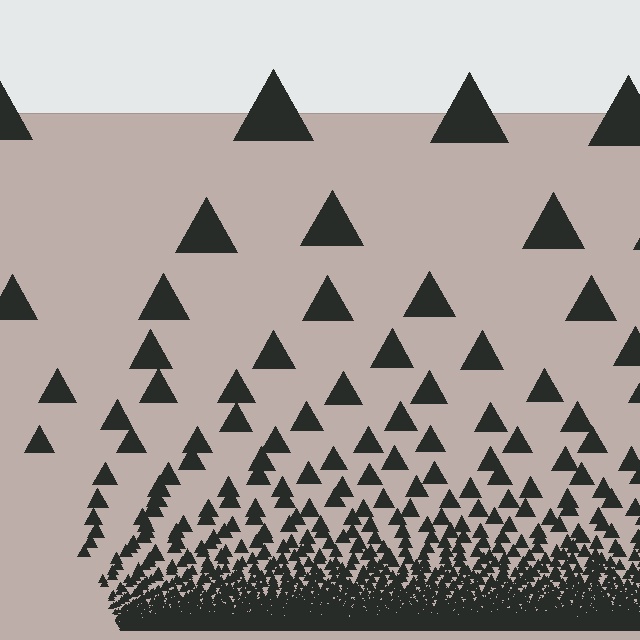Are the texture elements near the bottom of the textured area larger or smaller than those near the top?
Smaller. The gradient is inverted — elements near the bottom are smaller and denser.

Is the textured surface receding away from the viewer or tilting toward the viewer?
The surface appears to tilt toward the viewer. Texture elements get larger and sparser toward the top.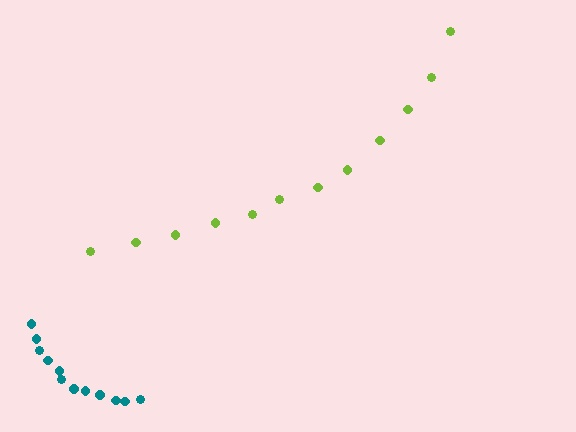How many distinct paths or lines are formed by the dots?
There are 2 distinct paths.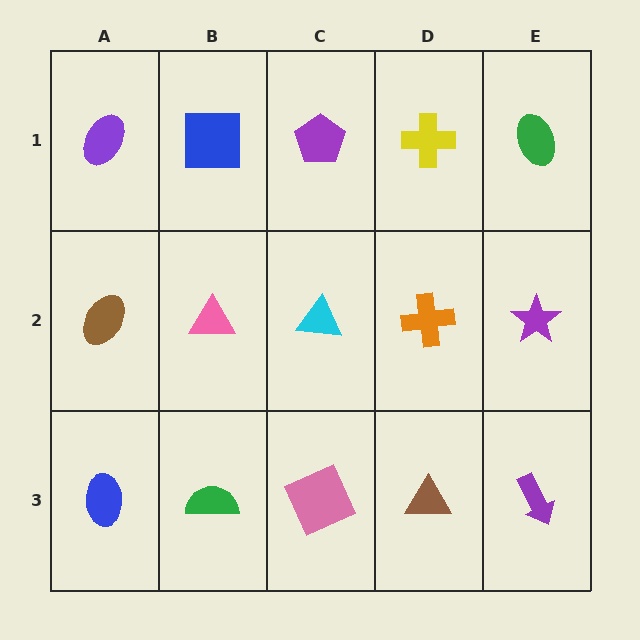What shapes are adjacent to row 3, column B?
A pink triangle (row 2, column B), a blue ellipse (row 3, column A), a pink square (row 3, column C).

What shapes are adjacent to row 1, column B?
A pink triangle (row 2, column B), a purple ellipse (row 1, column A), a purple pentagon (row 1, column C).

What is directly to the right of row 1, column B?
A purple pentagon.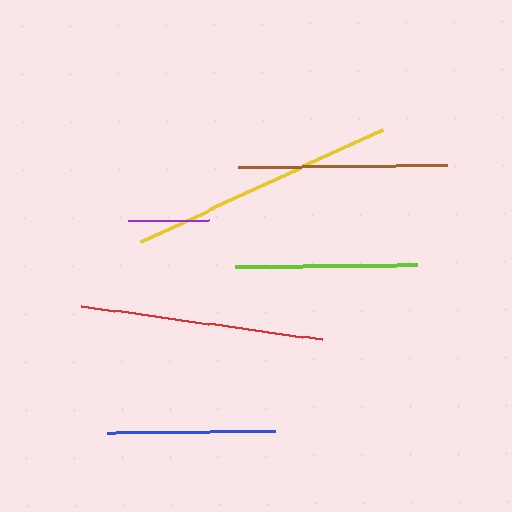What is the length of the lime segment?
The lime segment is approximately 182 pixels long.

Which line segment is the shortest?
The purple line is the shortest at approximately 81 pixels.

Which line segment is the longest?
The yellow line is the longest at approximately 267 pixels.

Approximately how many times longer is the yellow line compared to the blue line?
The yellow line is approximately 1.6 times the length of the blue line.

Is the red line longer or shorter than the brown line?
The red line is longer than the brown line.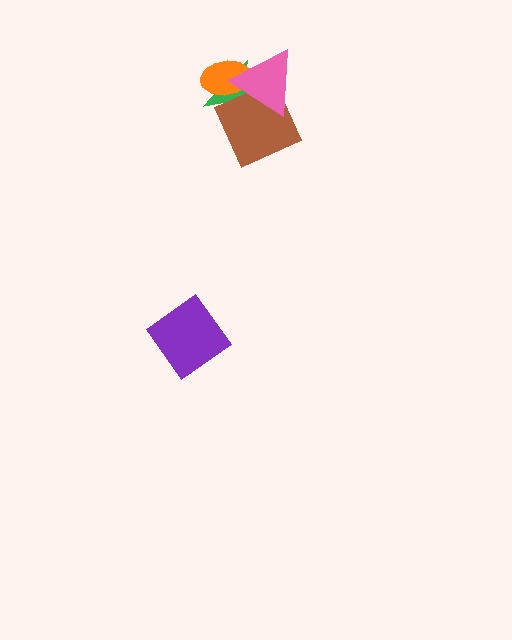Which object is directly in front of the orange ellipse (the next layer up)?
The brown diamond is directly in front of the orange ellipse.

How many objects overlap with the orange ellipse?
3 objects overlap with the orange ellipse.